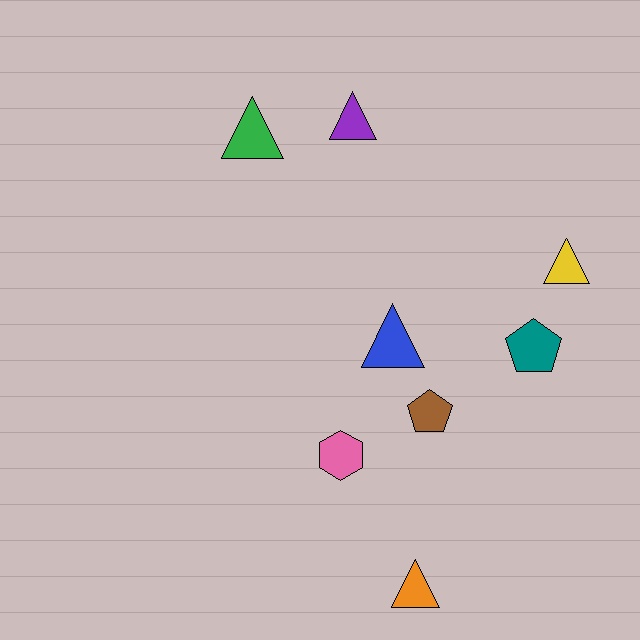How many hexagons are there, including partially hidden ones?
There is 1 hexagon.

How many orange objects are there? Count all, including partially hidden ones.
There is 1 orange object.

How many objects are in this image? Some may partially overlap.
There are 8 objects.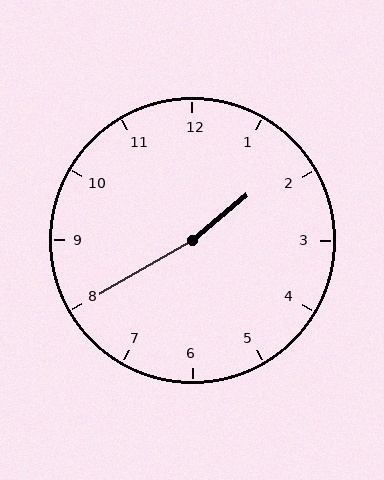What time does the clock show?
1:40.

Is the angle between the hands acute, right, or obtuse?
It is obtuse.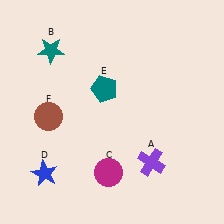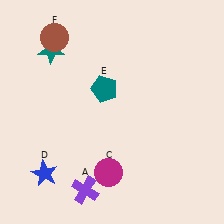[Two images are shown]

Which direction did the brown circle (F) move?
The brown circle (F) moved up.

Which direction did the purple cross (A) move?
The purple cross (A) moved left.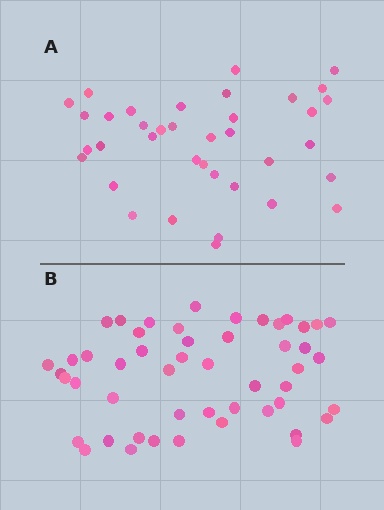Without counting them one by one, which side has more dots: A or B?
Region B (the bottom region) has more dots.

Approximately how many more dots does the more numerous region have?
Region B has approximately 15 more dots than region A.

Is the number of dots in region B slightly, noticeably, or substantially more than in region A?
Region B has noticeably more, but not dramatically so. The ratio is roughly 1.4 to 1.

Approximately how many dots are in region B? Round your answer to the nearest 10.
About 50 dots.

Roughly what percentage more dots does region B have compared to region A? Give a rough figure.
About 35% more.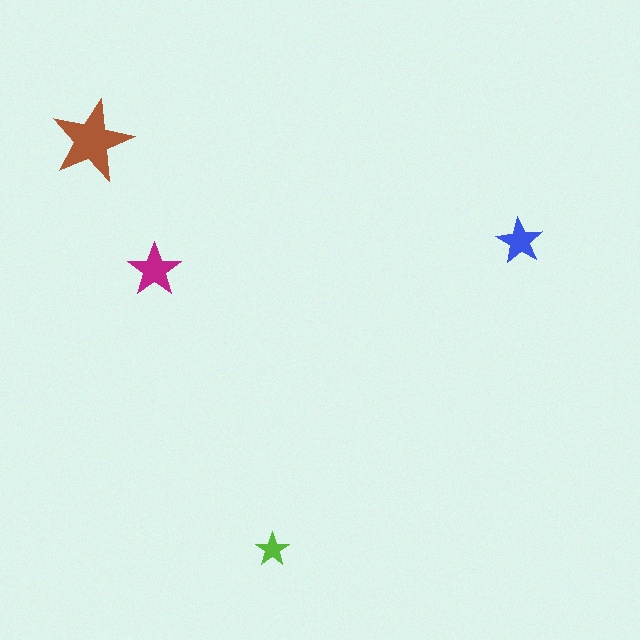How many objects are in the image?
There are 4 objects in the image.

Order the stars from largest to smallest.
the brown one, the magenta one, the blue one, the lime one.